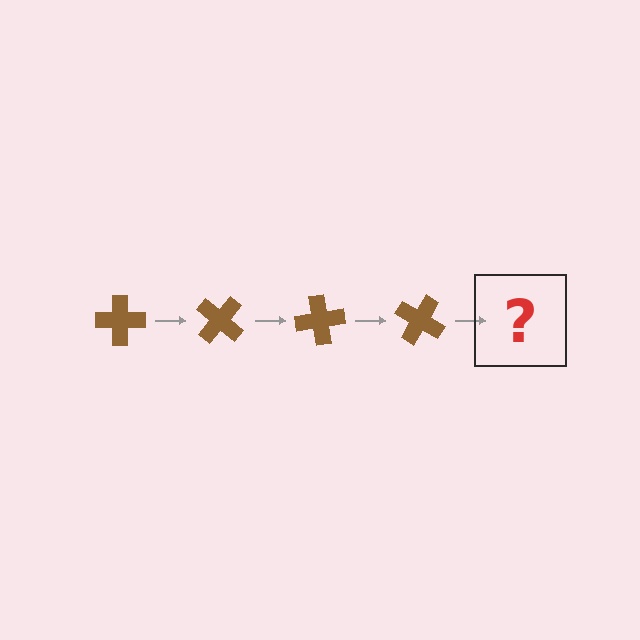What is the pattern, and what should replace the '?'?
The pattern is that the cross rotates 40 degrees each step. The '?' should be a brown cross rotated 160 degrees.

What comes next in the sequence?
The next element should be a brown cross rotated 160 degrees.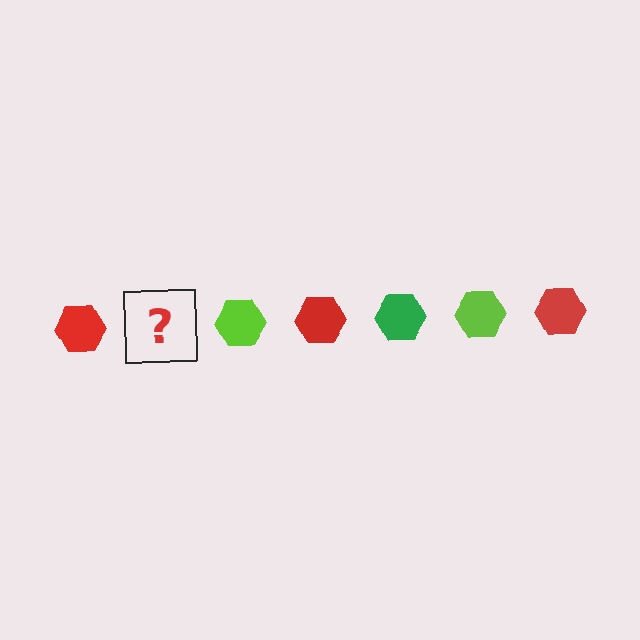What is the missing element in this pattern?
The missing element is a green hexagon.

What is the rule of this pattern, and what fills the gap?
The rule is that the pattern cycles through red, green, lime hexagons. The gap should be filled with a green hexagon.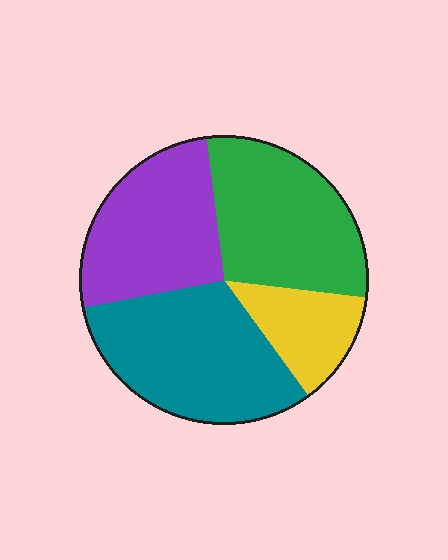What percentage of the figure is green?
Green takes up between a quarter and a half of the figure.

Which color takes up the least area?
Yellow, at roughly 15%.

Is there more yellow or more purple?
Purple.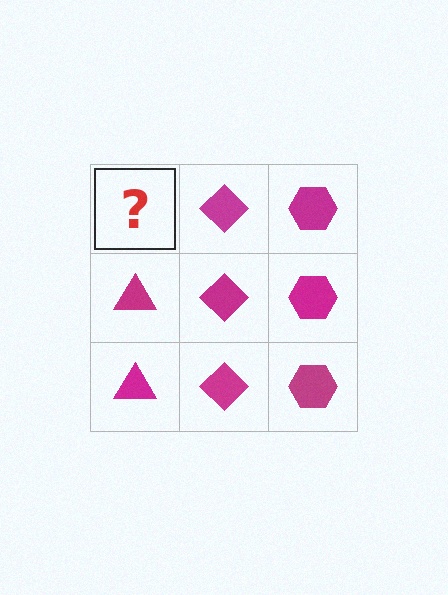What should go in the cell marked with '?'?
The missing cell should contain a magenta triangle.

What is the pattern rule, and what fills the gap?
The rule is that each column has a consistent shape. The gap should be filled with a magenta triangle.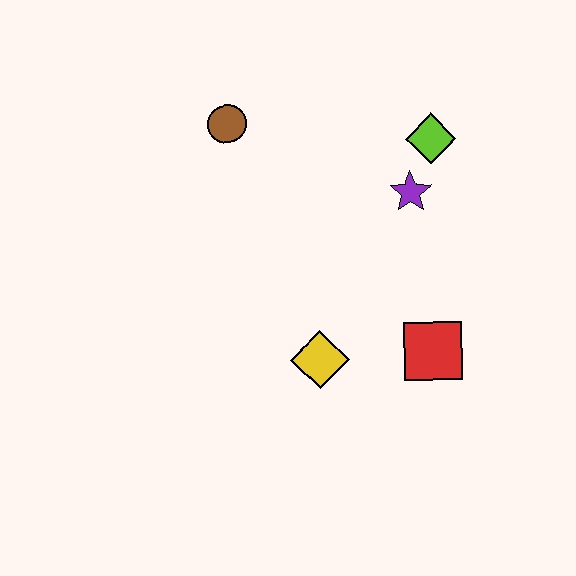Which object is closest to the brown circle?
The purple star is closest to the brown circle.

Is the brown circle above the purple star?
Yes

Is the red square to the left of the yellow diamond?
No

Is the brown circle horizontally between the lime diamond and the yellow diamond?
No